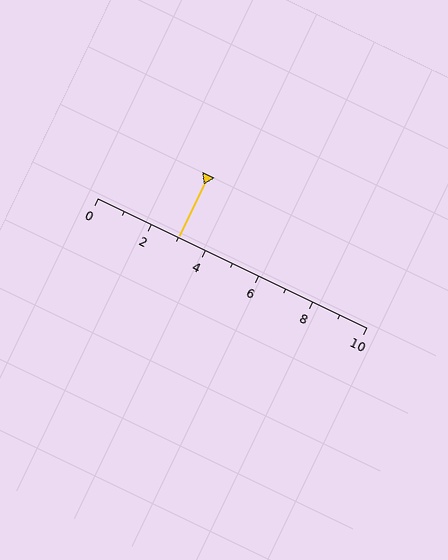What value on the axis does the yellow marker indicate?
The marker indicates approximately 3.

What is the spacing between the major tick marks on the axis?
The major ticks are spaced 2 apart.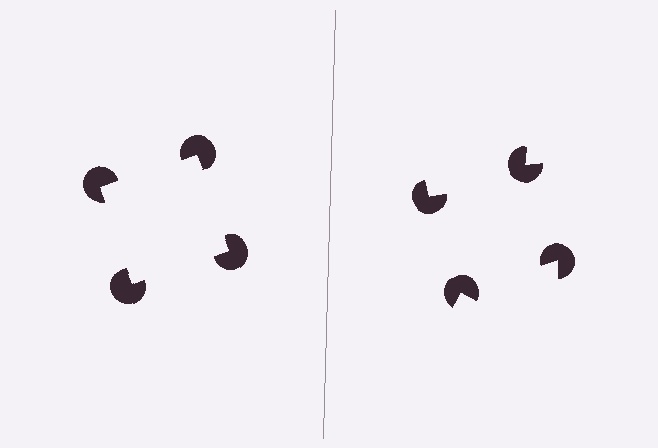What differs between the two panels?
The pac-man discs are positioned identically on both sides; only the wedge orientations differ. On the left they align to a square; on the right they are misaligned.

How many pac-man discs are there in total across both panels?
8 — 4 on each side.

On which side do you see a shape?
An illusory square appears on the left side. On the right side the wedge cuts are rotated, so no coherent shape forms.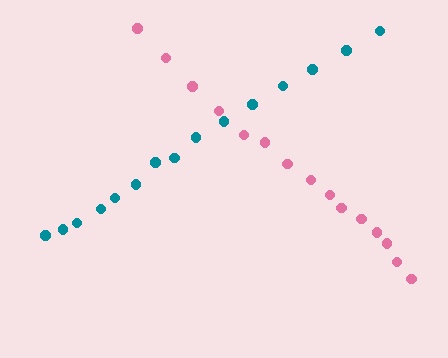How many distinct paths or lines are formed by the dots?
There are 2 distinct paths.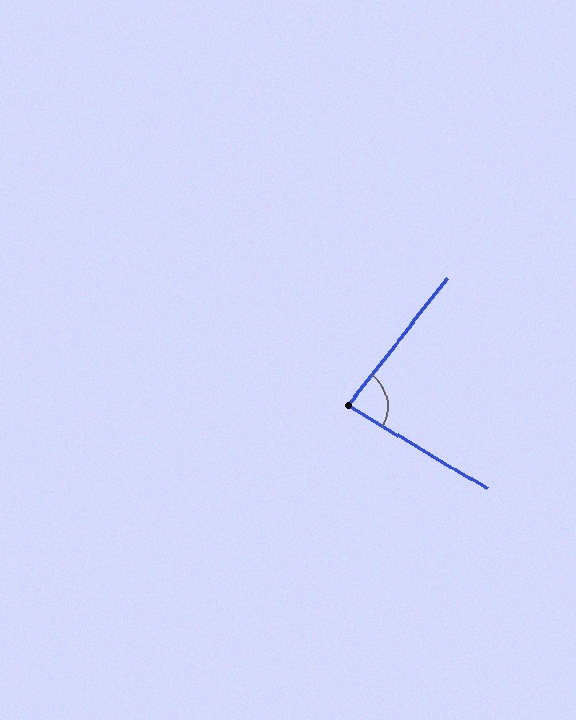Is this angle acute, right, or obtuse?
It is acute.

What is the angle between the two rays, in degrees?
Approximately 82 degrees.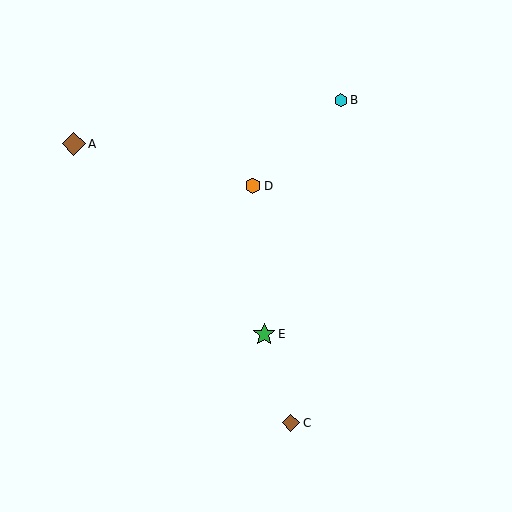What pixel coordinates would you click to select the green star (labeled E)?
Click at (264, 334) to select the green star E.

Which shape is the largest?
The brown diamond (labeled A) is the largest.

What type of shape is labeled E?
Shape E is a green star.